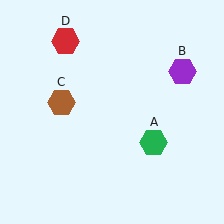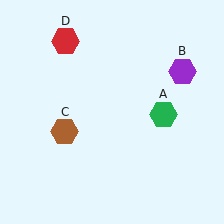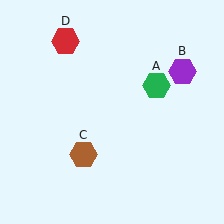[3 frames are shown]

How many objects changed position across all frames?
2 objects changed position: green hexagon (object A), brown hexagon (object C).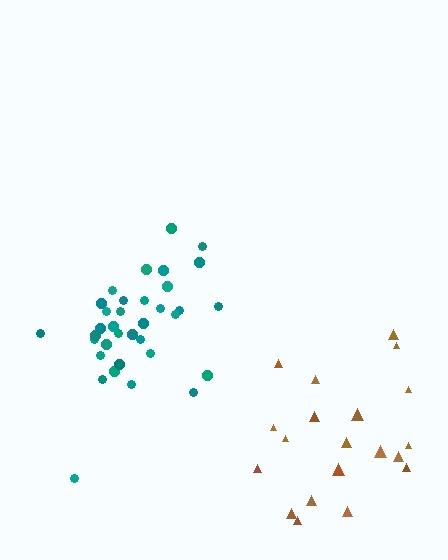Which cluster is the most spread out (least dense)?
Brown.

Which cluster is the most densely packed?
Teal.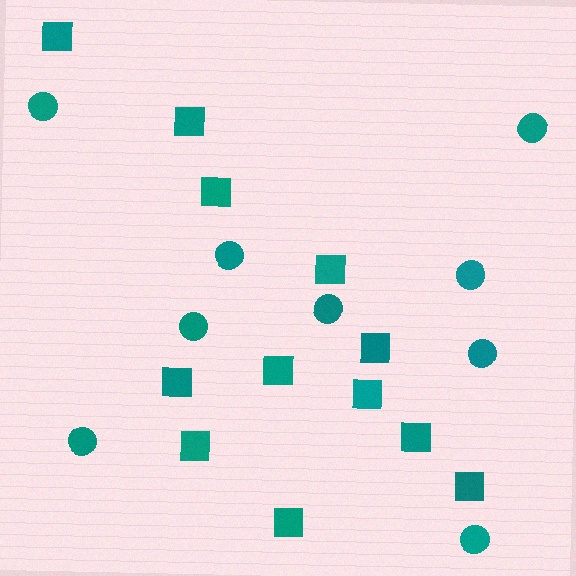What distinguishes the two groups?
There are 2 groups: one group of circles (9) and one group of squares (12).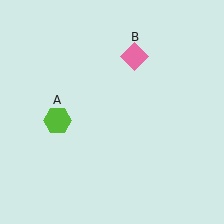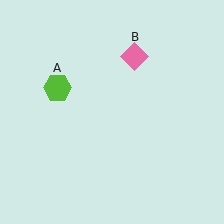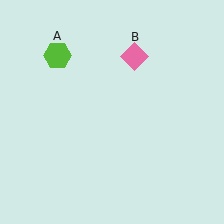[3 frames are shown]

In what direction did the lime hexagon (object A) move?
The lime hexagon (object A) moved up.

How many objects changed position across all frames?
1 object changed position: lime hexagon (object A).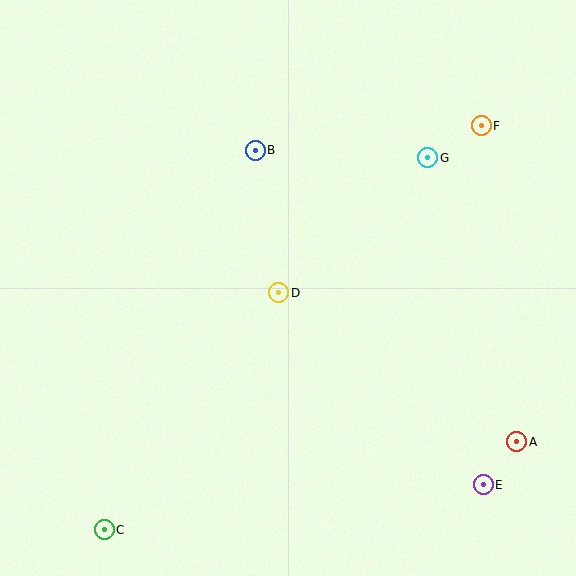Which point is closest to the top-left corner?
Point B is closest to the top-left corner.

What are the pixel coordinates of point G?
Point G is at (428, 158).